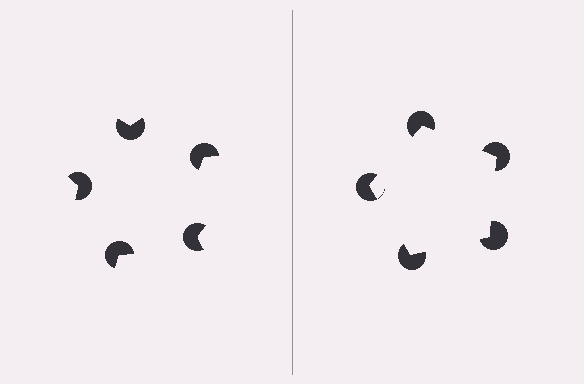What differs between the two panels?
The pac-man discs are positioned identically on both sides; only the wedge orientations differ. On the right they align to a pentagon; on the left they are misaligned.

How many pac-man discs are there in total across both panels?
10 — 5 on each side.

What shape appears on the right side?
An illusory pentagon.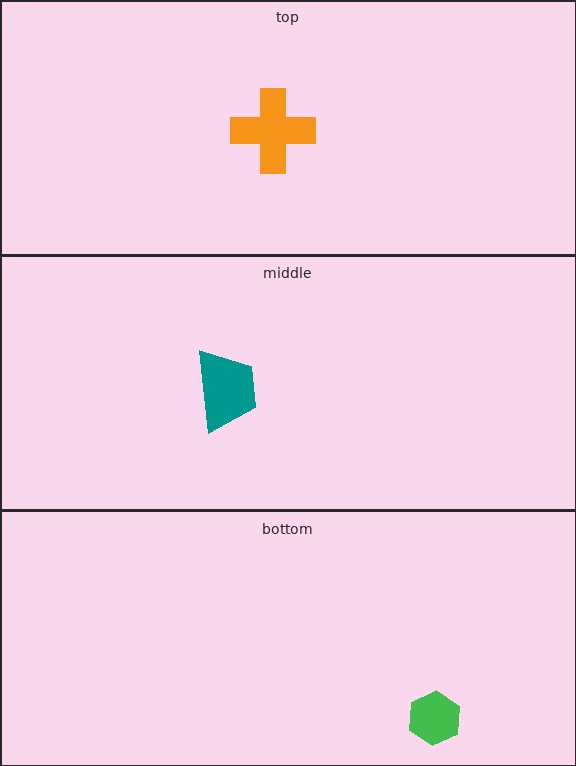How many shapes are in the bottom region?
1.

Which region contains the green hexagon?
The bottom region.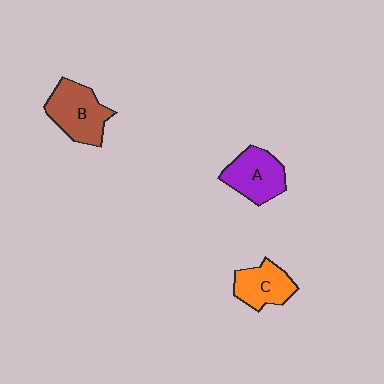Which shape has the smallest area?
Shape C (orange).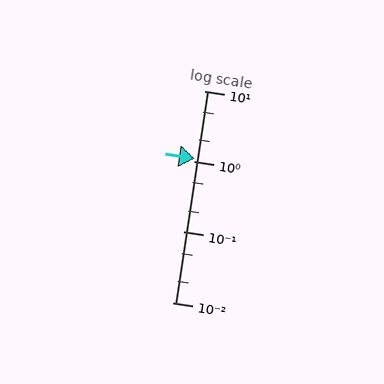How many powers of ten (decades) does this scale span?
The scale spans 3 decades, from 0.01 to 10.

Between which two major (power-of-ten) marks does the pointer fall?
The pointer is between 1 and 10.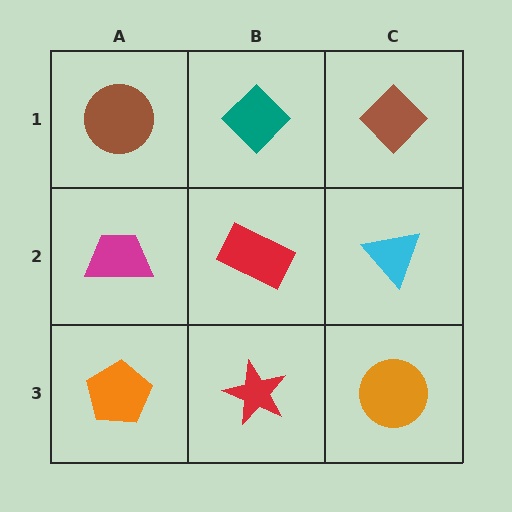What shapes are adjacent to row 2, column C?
A brown diamond (row 1, column C), an orange circle (row 3, column C), a red rectangle (row 2, column B).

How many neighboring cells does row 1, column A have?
2.